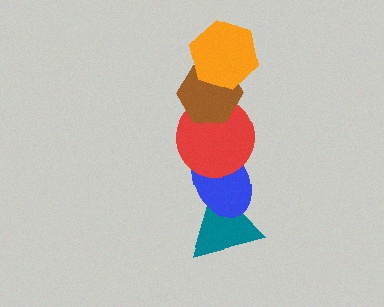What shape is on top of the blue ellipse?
The red circle is on top of the blue ellipse.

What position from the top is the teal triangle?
The teal triangle is 5th from the top.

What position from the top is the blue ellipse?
The blue ellipse is 4th from the top.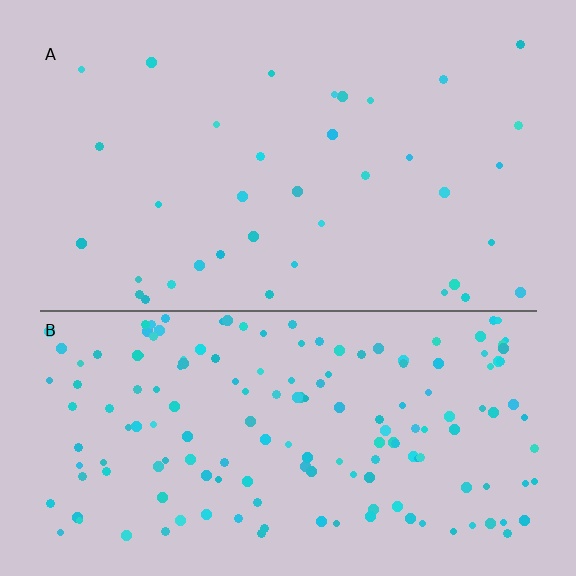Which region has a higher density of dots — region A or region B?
B (the bottom).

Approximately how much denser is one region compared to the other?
Approximately 4.5× — region B over region A.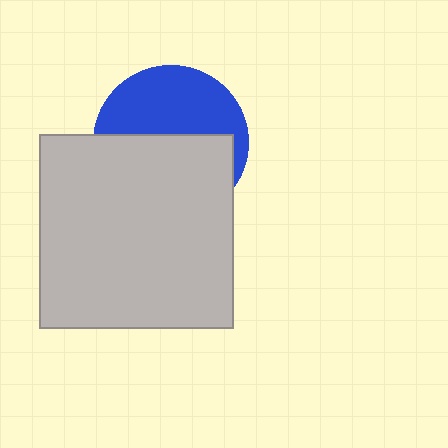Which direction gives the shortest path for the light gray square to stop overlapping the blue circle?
Moving down gives the shortest separation.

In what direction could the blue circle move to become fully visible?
The blue circle could move up. That would shift it out from behind the light gray square entirely.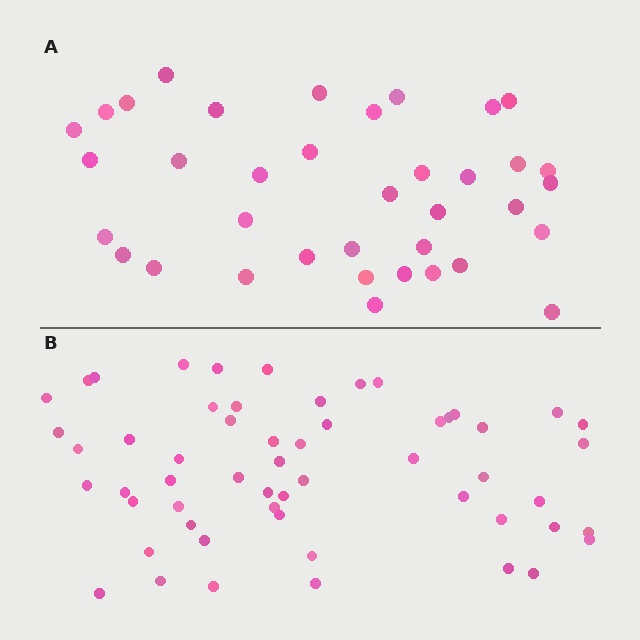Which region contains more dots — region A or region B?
Region B (the bottom region) has more dots.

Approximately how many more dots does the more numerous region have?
Region B has approximately 20 more dots than region A.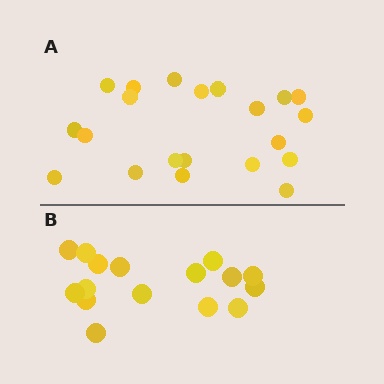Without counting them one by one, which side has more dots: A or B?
Region A (the top region) has more dots.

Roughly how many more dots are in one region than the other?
Region A has about 5 more dots than region B.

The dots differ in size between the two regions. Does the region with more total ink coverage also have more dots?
No. Region B has more total ink coverage because its dots are larger, but region A actually contains more individual dots. Total area can be misleading — the number of items is what matters here.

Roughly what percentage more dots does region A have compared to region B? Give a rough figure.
About 30% more.